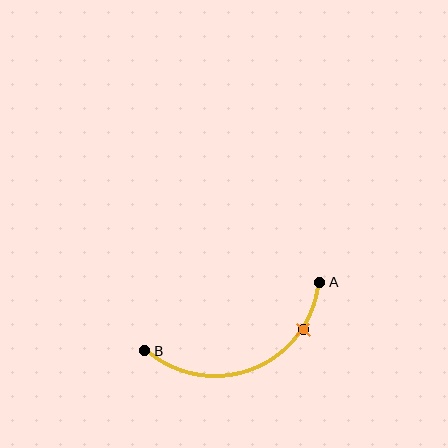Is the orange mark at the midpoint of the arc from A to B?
No. The orange mark lies on the arc but is closer to endpoint A. The arc midpoint would be at the point on the curve equidistant along the arc from both A and B.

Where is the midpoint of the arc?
The arc midpoint is the point on the curve farthest from the straight line joining A and B. It sits below that line.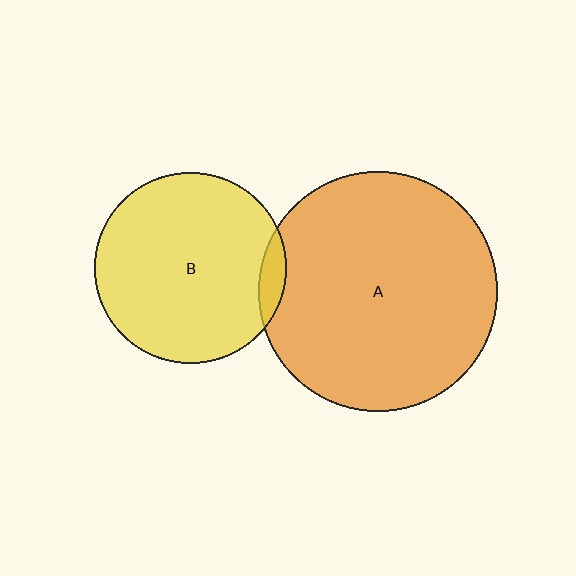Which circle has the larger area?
Circle A (orange).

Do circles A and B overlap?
Yes.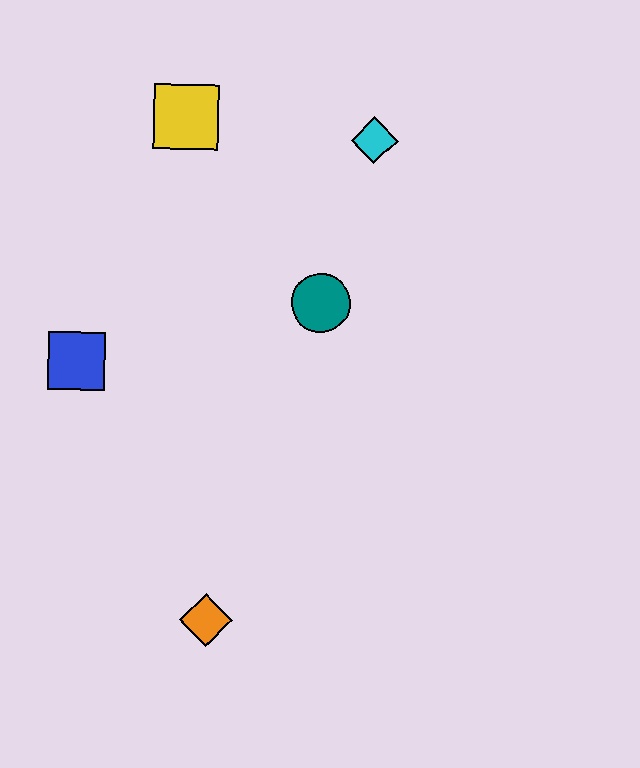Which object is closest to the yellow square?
The cyan diamond is closest to the yellow square.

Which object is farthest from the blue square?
The cyan diamond is farthest from the blue square.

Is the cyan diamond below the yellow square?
Yes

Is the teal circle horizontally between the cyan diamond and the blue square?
Yes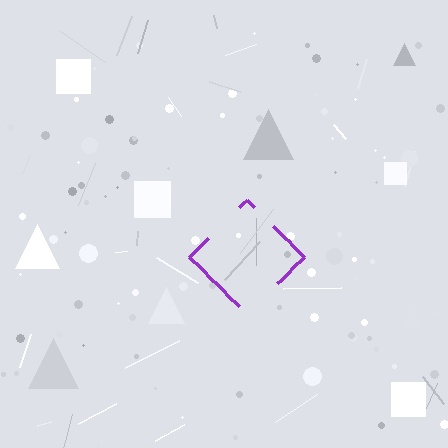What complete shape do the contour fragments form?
The contour fragments form a diamond.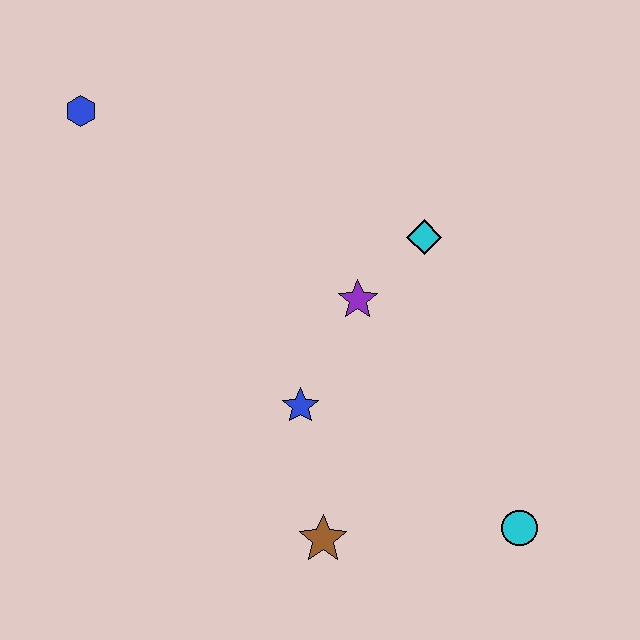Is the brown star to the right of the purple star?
No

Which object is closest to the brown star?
The blue star is closest to the brown star.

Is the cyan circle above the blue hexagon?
No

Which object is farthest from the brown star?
The blue hexagon is farthest from the brown star.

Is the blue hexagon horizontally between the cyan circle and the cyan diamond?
No